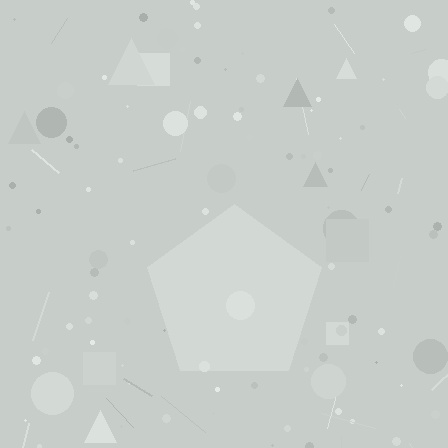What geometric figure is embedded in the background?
A pentagon is embedded in the background.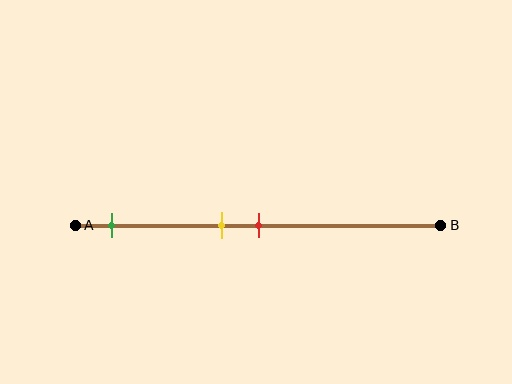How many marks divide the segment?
There are 3 marks dividing the segment.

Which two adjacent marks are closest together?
The yellow and red marks are the closest adjacent pair.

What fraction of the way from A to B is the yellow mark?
The yellow mark is approximately 40% (0.4) of the way from A to B.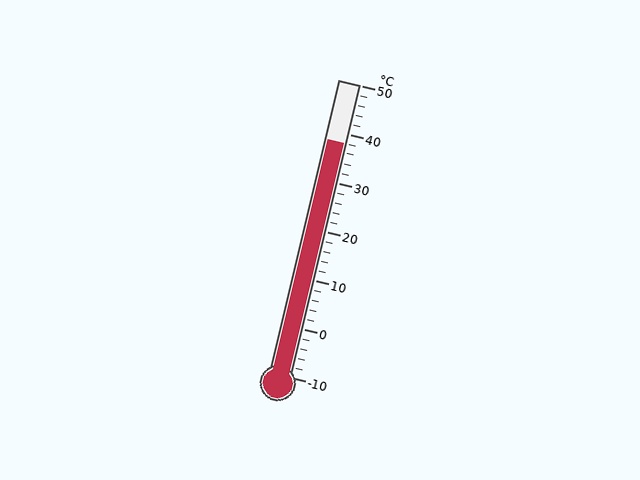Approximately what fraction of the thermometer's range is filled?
The thermometer is filled to approximately 80% of its range.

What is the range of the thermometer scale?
The thermometer scale ranges from -10°C to 50°C.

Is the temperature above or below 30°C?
The temperature is above 30°C.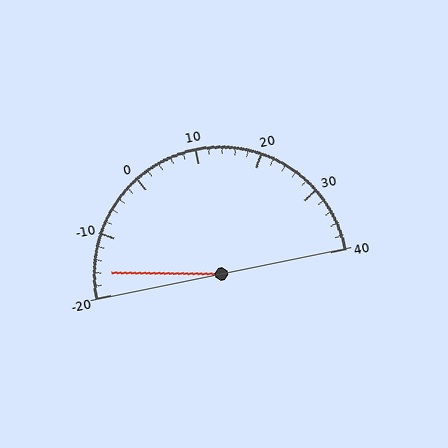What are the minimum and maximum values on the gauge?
The gauge ranges from -20 to 40.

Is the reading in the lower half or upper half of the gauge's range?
The reading is in the lower half of the range (-20 to 40).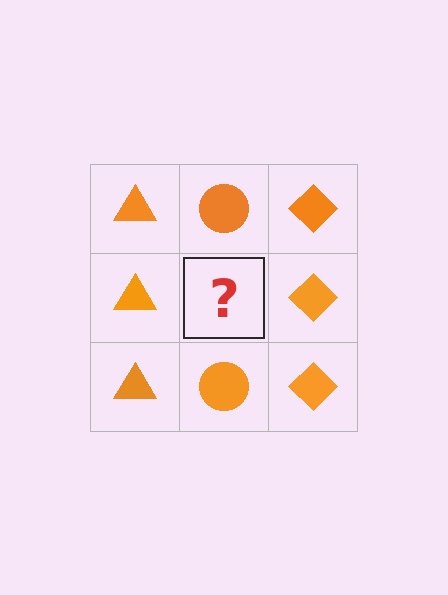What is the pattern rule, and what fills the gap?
The rule is that each column has a consistent shape. The gap should be filled with an orange circle.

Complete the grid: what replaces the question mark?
The question mark should be replaced with an orange circle.